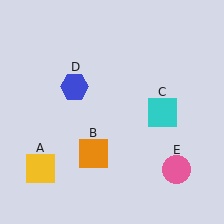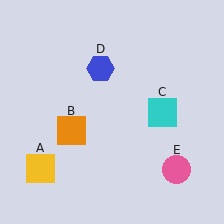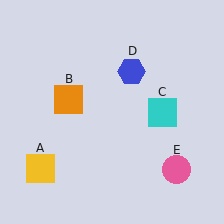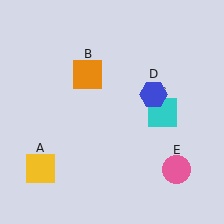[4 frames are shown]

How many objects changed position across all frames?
2 objects changed position: orange square (object B), blue hexagon (object D).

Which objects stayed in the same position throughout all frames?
Yellow square (object A) and cyan square (object C) and pink circle (object E) remained stationary.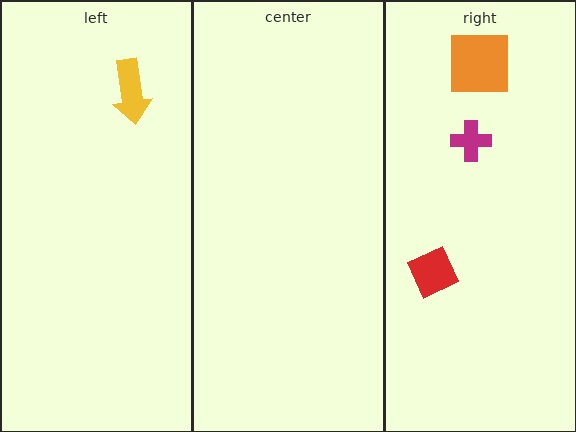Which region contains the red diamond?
The right region.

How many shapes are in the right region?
3.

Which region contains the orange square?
The right region.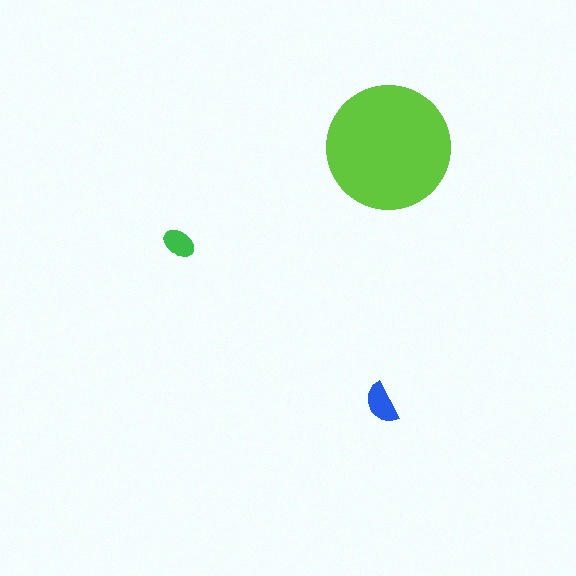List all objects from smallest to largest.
The green ellipse, the blue semicircle, the lime circle.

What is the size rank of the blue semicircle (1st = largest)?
2nd.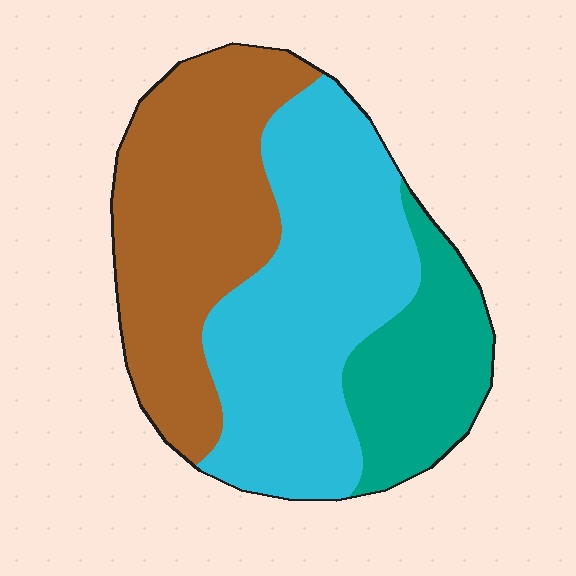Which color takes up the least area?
Teal, at roughly 20%.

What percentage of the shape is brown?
Brown covers about 35% of the shape.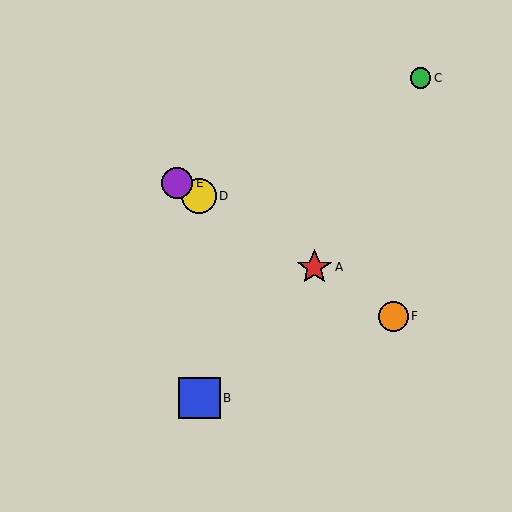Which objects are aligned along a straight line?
Objects A, D, E, F are aligned along a straight line.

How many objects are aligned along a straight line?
4 objects (A, D, E, F) are aligned along a straight line.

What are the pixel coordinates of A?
Object A is at (314, 267).